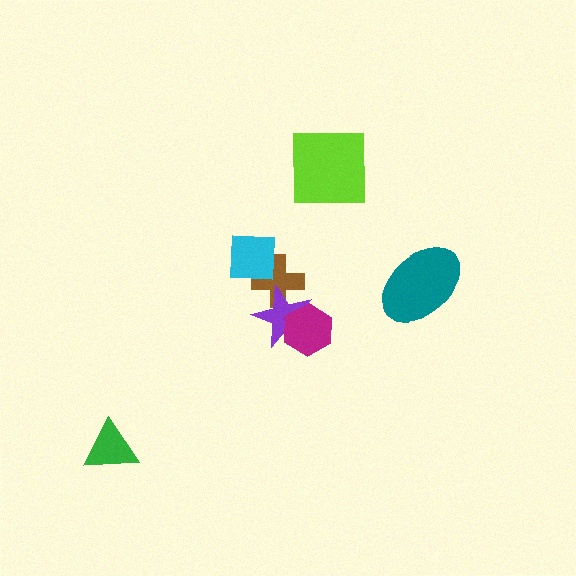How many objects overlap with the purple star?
2 objects overlap with the purple star.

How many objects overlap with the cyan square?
1 object overlaps with the cyan square.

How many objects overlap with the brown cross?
2 objects overlap with the brown cross.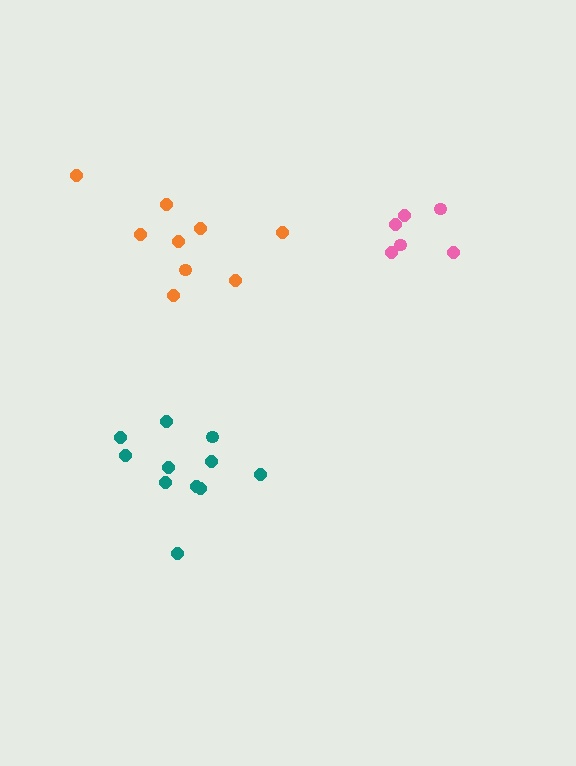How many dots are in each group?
Group 1: 9 dots, Group 2: 6 dots, Group 3: 11 dots (26 total).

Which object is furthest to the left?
The orange cluster is leftmost.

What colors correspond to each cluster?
The clusters are colored: orange, pink, teal.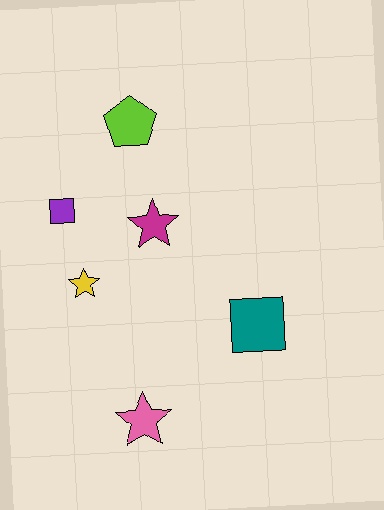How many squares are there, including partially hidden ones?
There are 2 squares.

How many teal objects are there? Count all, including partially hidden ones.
There is 1 teal object.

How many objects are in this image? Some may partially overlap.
There are 6 objects.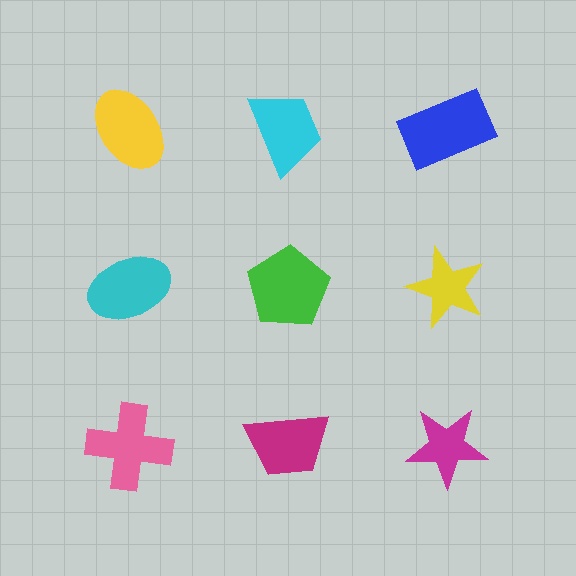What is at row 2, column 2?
A green pentagon.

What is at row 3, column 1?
A pink cross.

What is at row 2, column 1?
A cyan ellipse.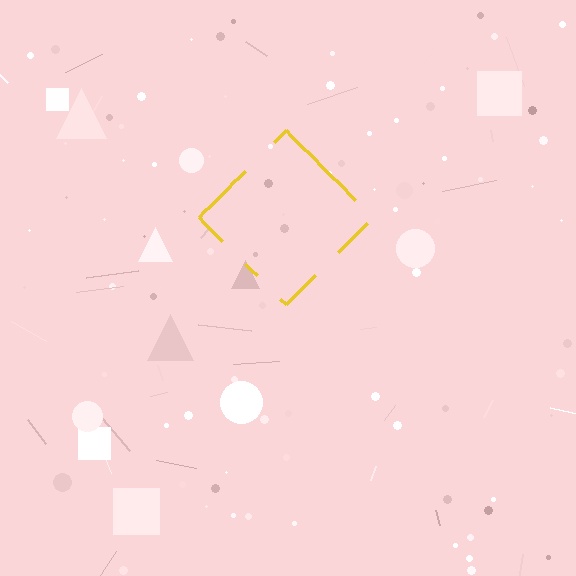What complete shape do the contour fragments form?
The contour fragments form a diamond.